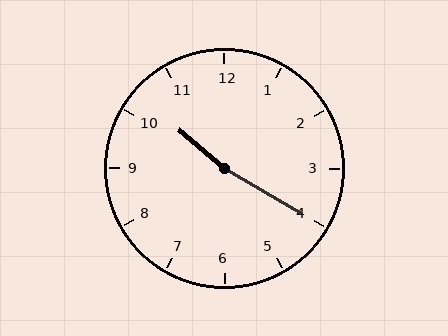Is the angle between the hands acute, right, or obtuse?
It is obtuse.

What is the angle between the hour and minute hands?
Approximately 170 degrees.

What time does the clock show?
10:20.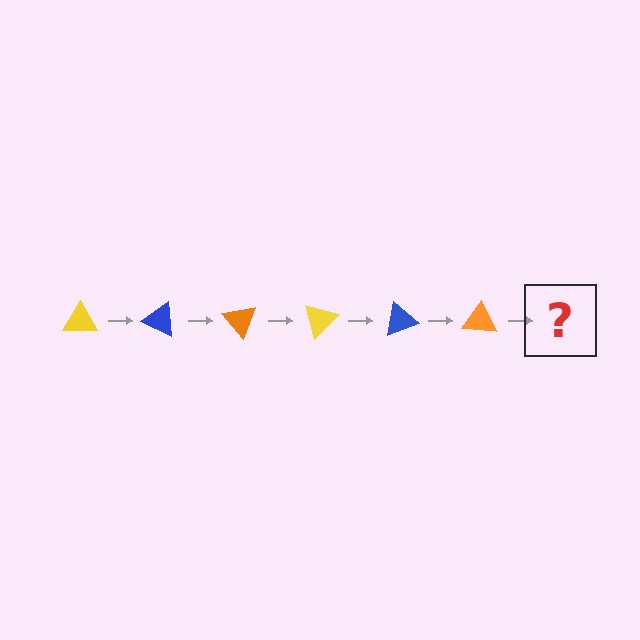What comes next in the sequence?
The next element should be a yellow triangle, rotated 150 degrees from the start.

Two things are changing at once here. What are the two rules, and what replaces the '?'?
The two rules are that it rotates 25 degrees each step and the color cycles through yellow, blue, and orange. The '?' should be a yellow triangle, rotated 150 degrees from the start.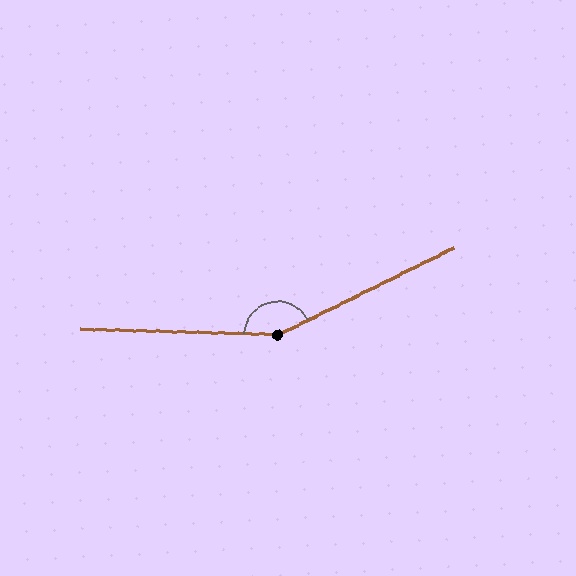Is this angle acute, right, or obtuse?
It is obtuse.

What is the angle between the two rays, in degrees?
Approximately 152 degrees.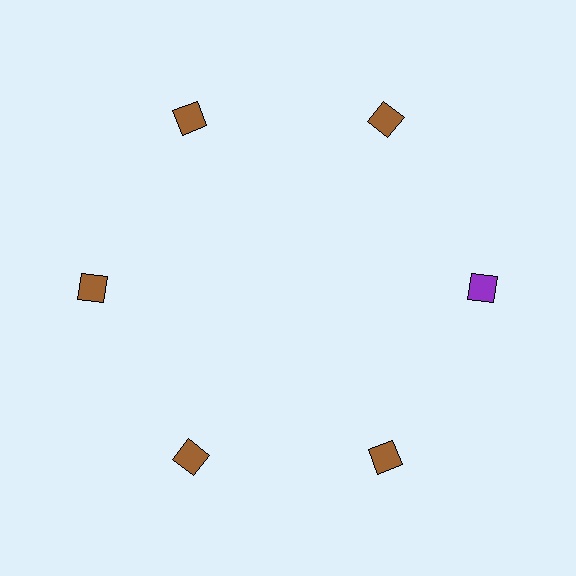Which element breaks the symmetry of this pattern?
The purple diamond at roughly the 3 o'clock position breaks the symmetry. All other shapes are brown diamonds.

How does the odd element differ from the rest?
It has a different color: purple instead of brown.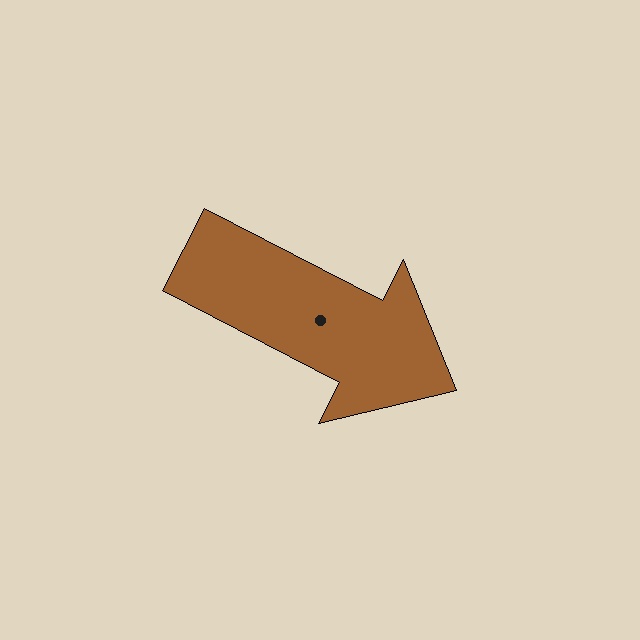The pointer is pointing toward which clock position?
Roughly 4 o'clock.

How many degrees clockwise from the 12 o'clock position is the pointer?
Approximately 117 degrees.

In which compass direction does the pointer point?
Southeast.